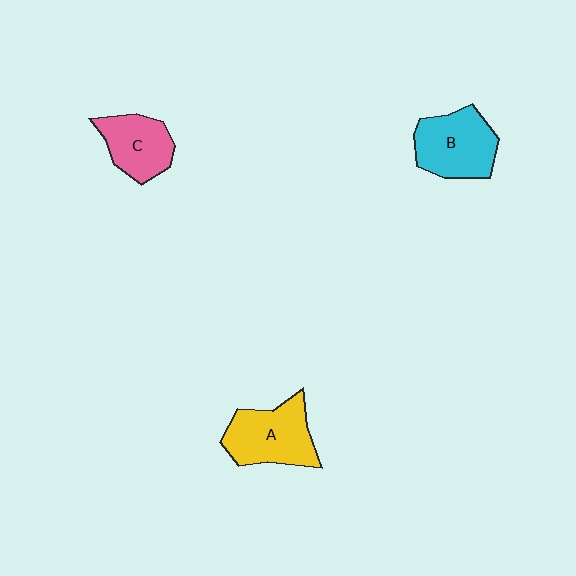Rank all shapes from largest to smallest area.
From largest to smallest: A (yellow), B (cyan), C (pink).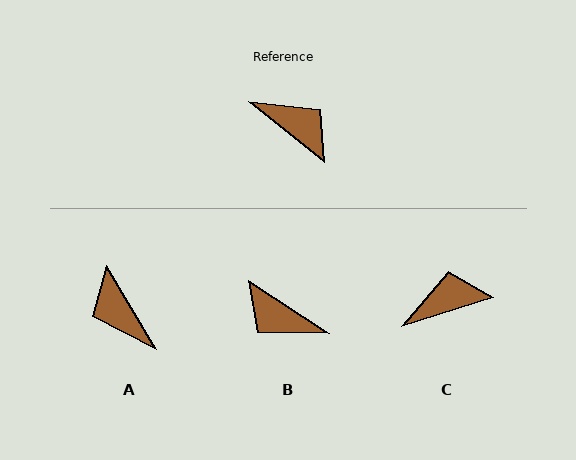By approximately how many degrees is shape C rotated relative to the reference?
Approximately 57 degrees counter-clockwise.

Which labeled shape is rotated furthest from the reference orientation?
B, about 174 degrees away.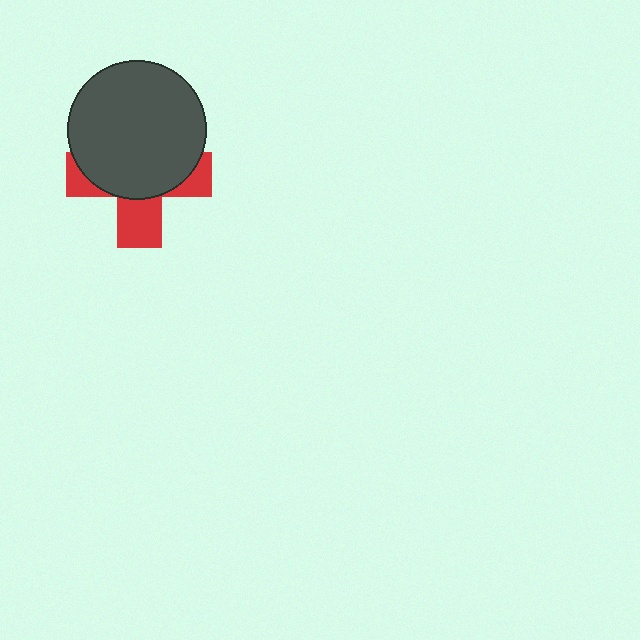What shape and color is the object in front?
The object in front is a dark gray circle.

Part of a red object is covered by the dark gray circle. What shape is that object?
It is a cross.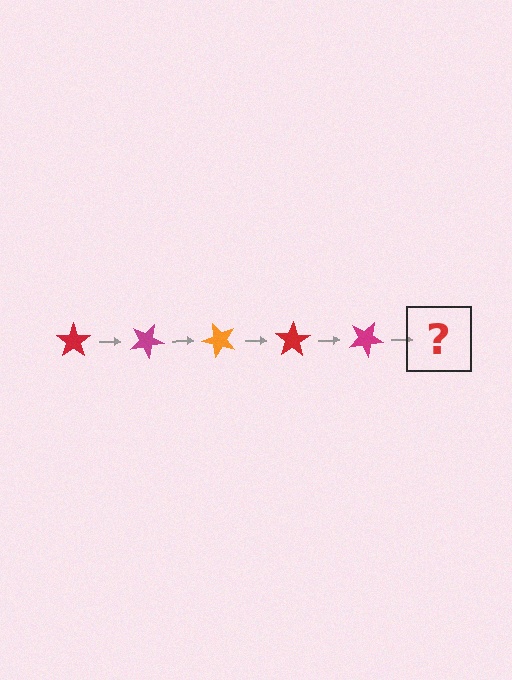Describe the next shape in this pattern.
It should be an orange star, rotated 125 degrees from the start.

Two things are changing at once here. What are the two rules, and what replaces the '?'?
The two rules are that it rotates 25 degrees each step and the color cycles through red, magenta, and orange. The '?' should be an orange star, rotated 125 degrees from the start.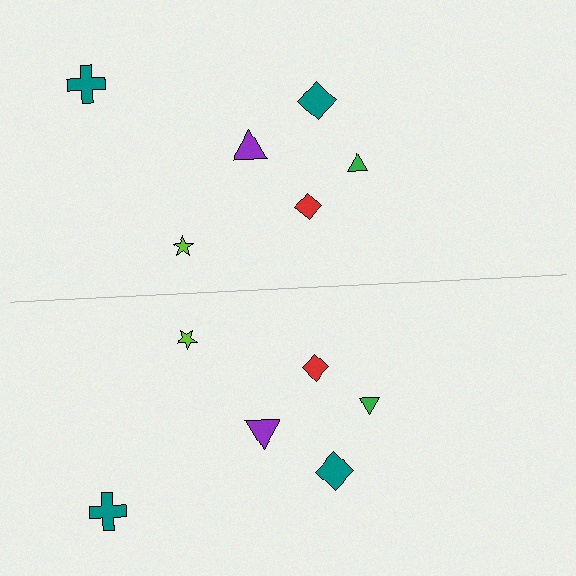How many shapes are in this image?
There are 12 shapes in this image.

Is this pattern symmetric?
Yes, this pattern has bilateral (reflection) symmetry.